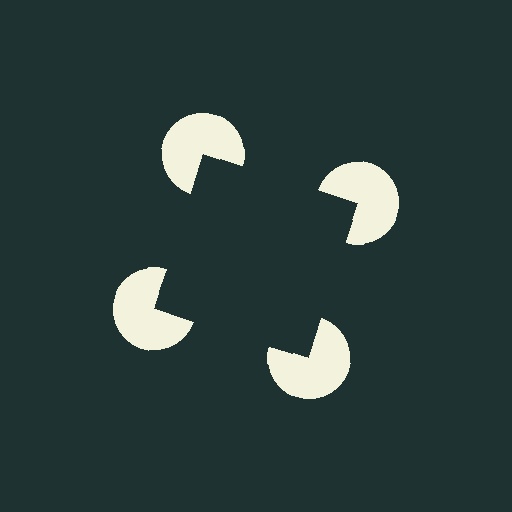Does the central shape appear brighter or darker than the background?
It typically appears slightly darker than the background, even though no actual brightness change is drawn.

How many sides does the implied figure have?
4 sides.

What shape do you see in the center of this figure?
An illusory square — its edges are inferred from the aligned wedge cuts in the pac-man discs, not physically drawn.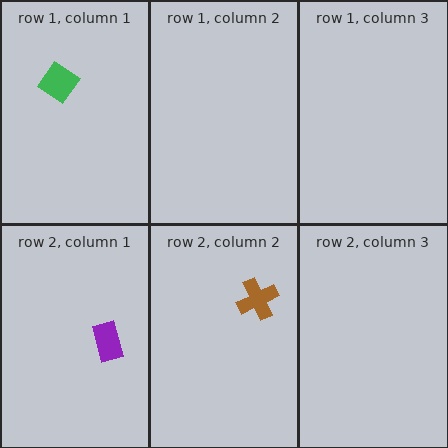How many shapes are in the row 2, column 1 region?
1.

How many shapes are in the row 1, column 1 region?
1.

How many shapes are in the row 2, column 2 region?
1.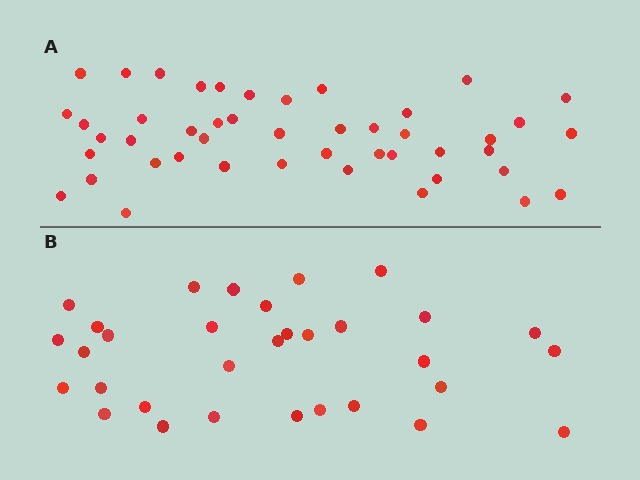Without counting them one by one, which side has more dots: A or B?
Region A (the top region) has more dots.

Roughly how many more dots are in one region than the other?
Region A has approximately 15 more dots than region B.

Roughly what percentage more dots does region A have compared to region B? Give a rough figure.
About 45% more.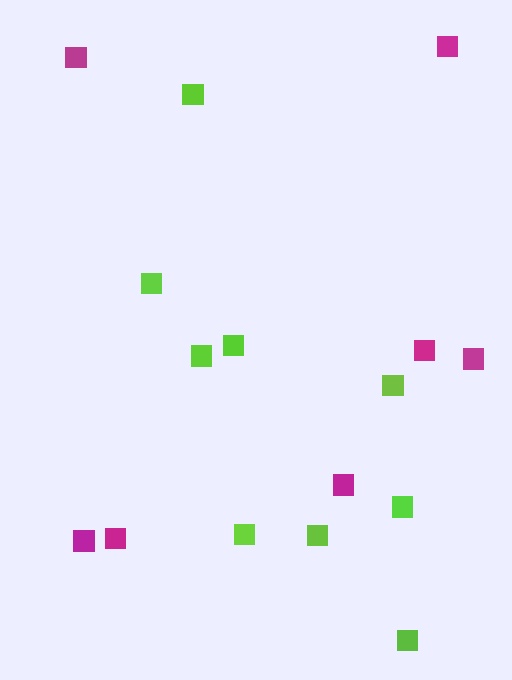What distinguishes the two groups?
There are 2 groups: one group of magenta squares (7) and one group of lime squares (9).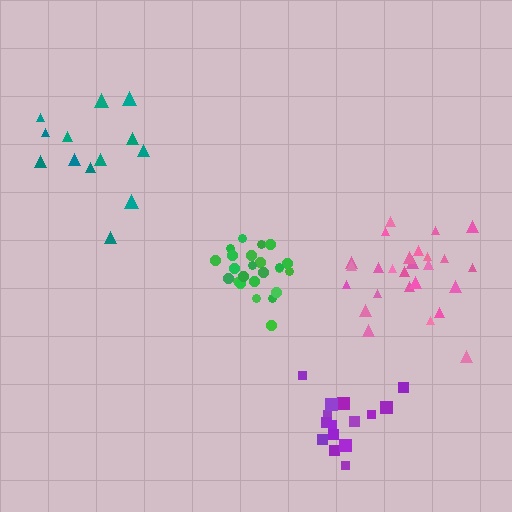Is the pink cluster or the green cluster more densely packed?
Green.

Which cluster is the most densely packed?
Green.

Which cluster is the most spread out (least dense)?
Teal.